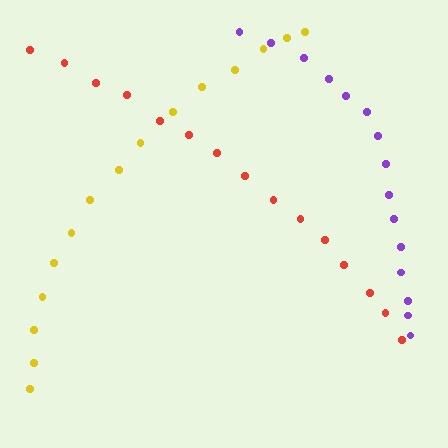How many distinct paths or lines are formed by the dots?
There are 3 distinct paths.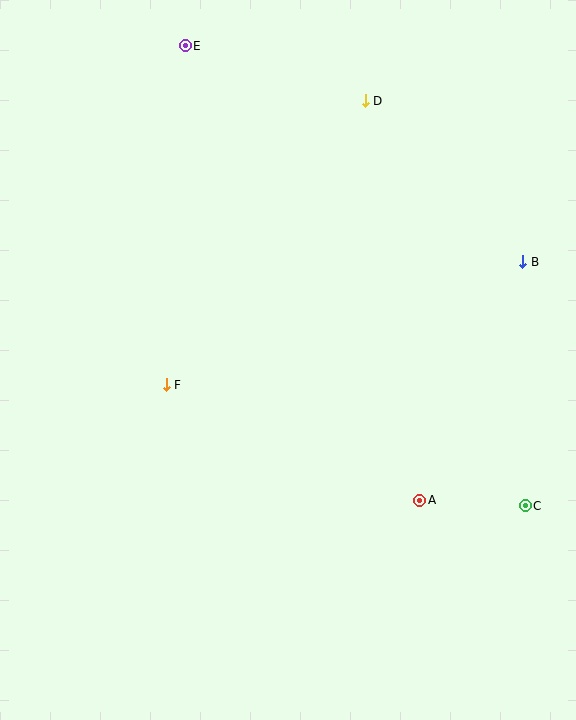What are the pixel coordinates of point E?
Point E is at (185, 46).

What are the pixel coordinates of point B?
Point B is at (523, 262).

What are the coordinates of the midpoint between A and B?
The midpoint between A and B is at (471, 381).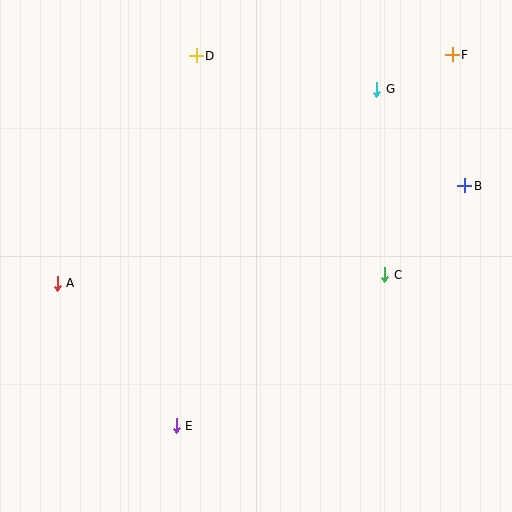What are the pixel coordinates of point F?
Point F is at (452, 55).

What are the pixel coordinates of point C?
Point C is at (385, 275).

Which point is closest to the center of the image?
Point C at (385, 275) is closest to the center.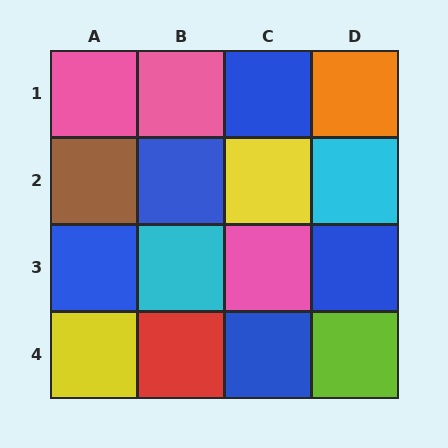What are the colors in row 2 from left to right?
Brown, blue, yellow, cyan.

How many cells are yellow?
2 cells are yellow.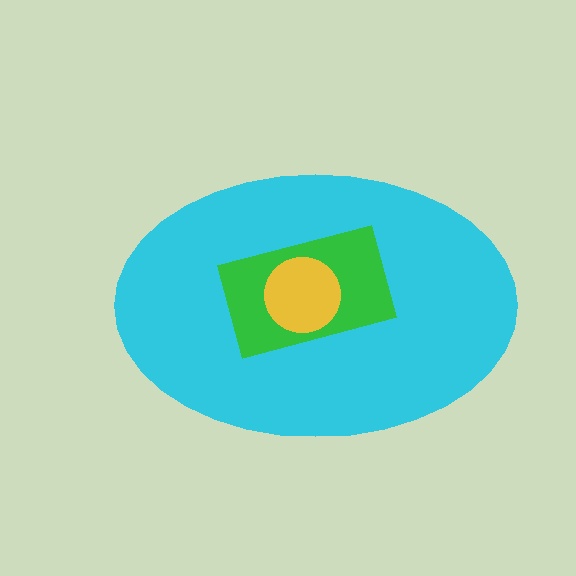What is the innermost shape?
The yellow circle.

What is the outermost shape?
The cyan ellipse.